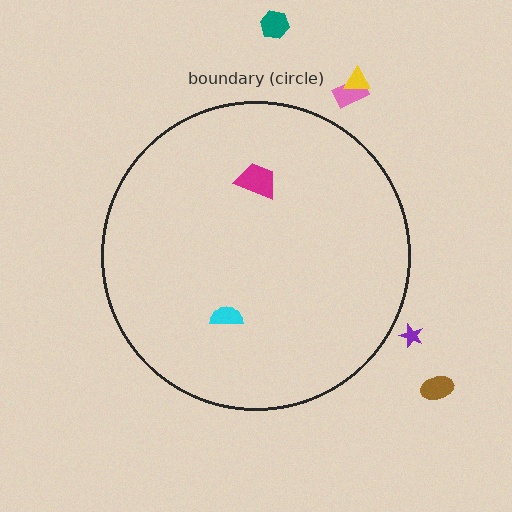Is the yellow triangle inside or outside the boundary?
Outside.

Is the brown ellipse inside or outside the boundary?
Outside.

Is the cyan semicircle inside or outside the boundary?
Inside.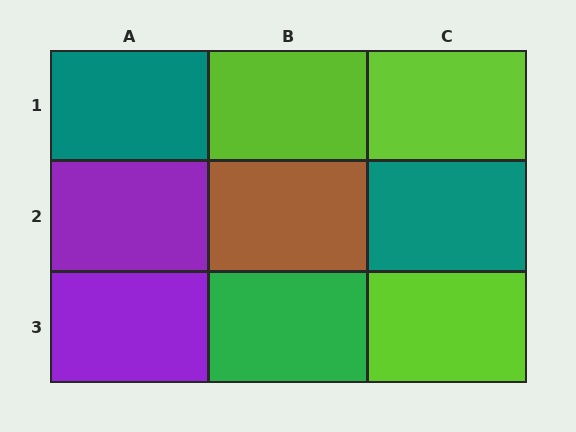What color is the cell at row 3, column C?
Lime.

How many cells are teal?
2 cells are teal.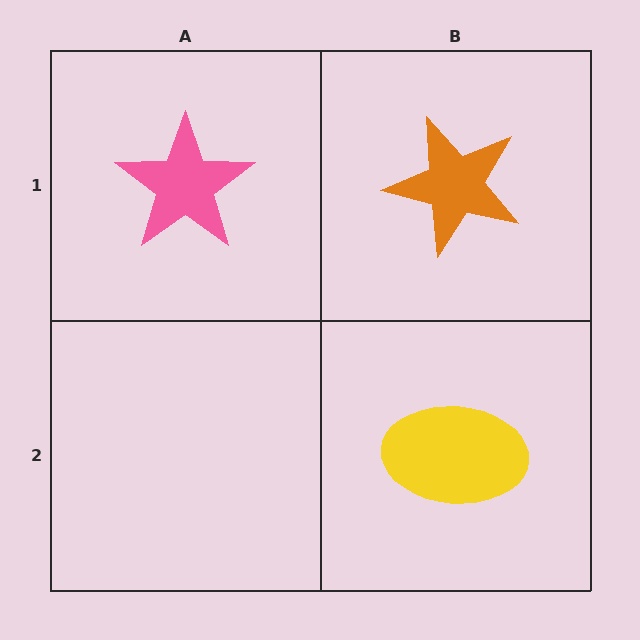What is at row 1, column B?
An orange star.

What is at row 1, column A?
A pink star.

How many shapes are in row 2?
1 shape.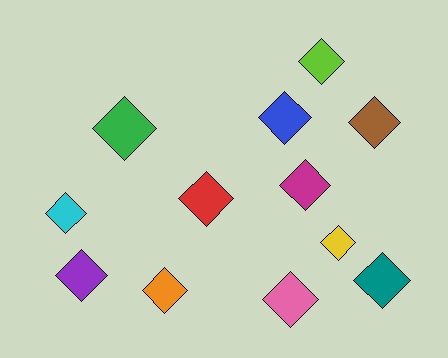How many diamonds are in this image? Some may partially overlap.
There are 12 diamonds.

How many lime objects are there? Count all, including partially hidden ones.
There is 1 lime object.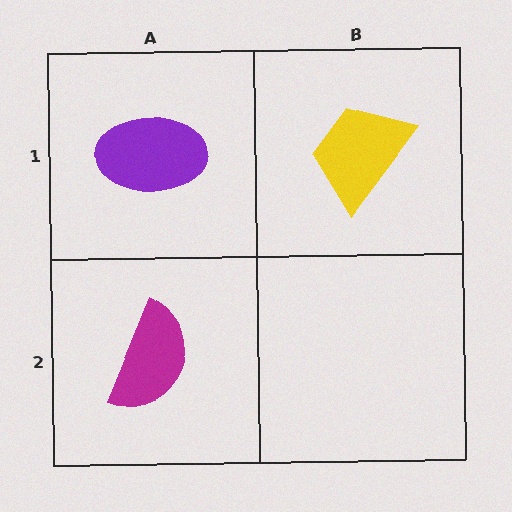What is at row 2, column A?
A magenta semicircle.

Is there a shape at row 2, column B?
No, that cell is empty.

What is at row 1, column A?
A purple ellipse.